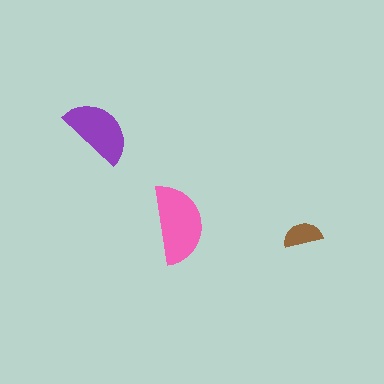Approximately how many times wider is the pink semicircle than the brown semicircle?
About 2 times wider.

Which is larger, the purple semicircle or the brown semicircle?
The purple one.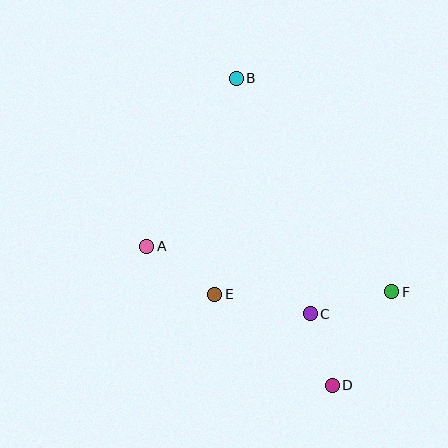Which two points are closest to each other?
Points C and D are closest to each other.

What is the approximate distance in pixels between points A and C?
The distance between A and C is approximately 177 pixels.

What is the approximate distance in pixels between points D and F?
The distance between D and F is approximately 111 pixels.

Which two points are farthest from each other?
Points B and D are farthest from each other.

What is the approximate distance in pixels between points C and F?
The distance between C and F is approximately 84 pixels.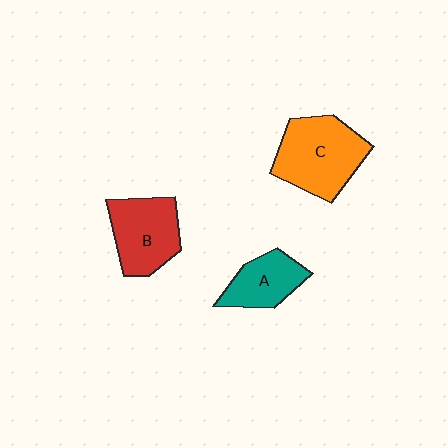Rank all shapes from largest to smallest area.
From largest to smallest: C (orange), B (red), A (teal).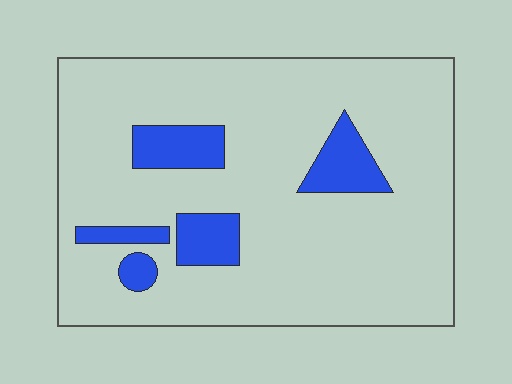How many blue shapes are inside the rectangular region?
5.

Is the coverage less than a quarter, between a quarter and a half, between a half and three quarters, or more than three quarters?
Less than a quarter.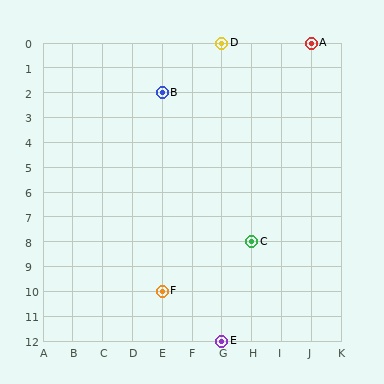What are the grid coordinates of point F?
Point F is at grid coordinates (E, 10).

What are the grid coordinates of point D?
Point D is at grid coordinates (G, 0).